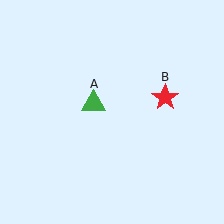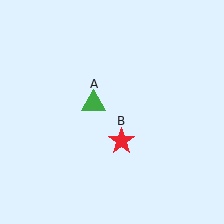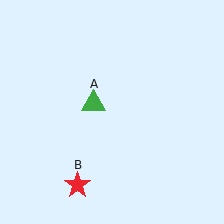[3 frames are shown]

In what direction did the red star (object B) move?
The red star (object B) moved down and to the left.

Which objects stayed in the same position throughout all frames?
Green triangle (object A) remained stationary.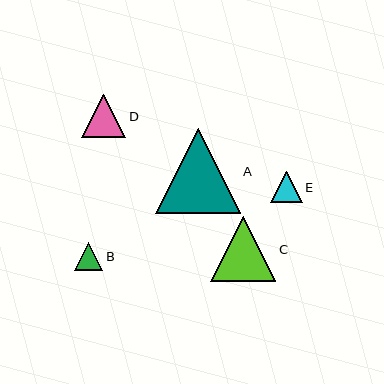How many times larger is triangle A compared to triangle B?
Triangle A is approximately 3.0 times the size of triangle B.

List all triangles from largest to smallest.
From largest to smallest: A, C, D, E, B.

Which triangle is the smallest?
Triangle B is the smallest with a size of approximately 28 pixels.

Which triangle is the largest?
Triangle A is the largest with a size of approximately 84 pixels.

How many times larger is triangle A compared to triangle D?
Triangle A is approximately 1.9 times the size of triangle D.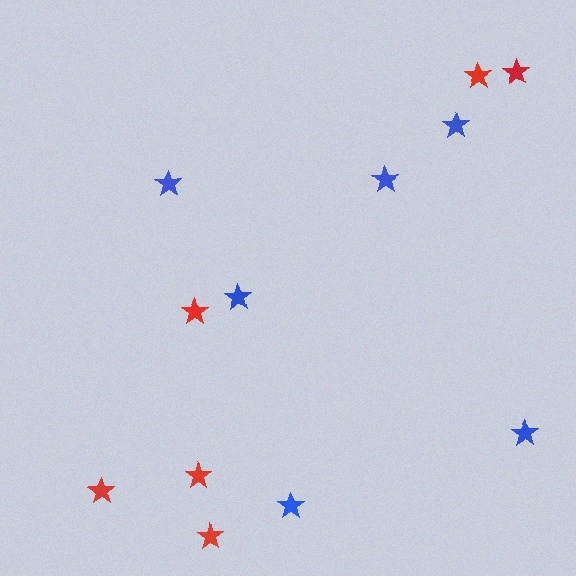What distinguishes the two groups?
There are 2 groups: one group of red stars (6) and one group of blue stars (6).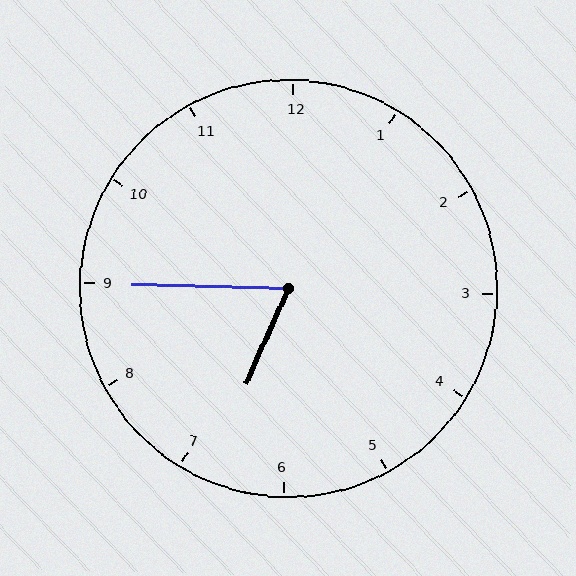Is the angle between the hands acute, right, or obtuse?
It is acute.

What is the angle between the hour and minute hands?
Approximately 68 degrees.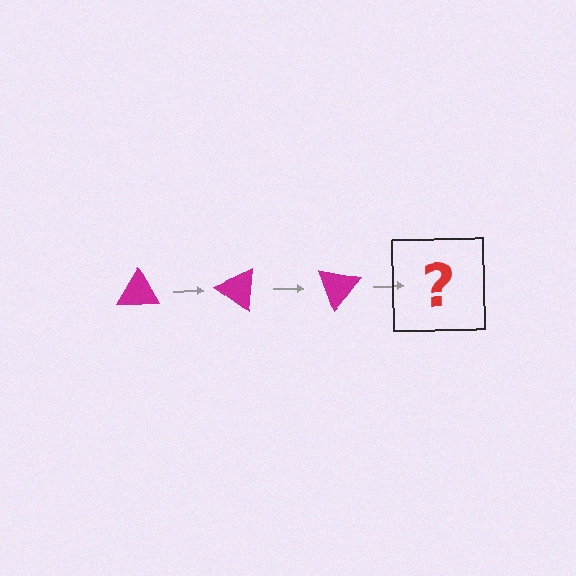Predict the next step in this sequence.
The next step is a magenta triangle rotated 105 degrees.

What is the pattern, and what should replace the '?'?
The pattern is that the triangle rotates 35 degrees each step. The '?' should be a magenta triangle rotated 105 degrees.